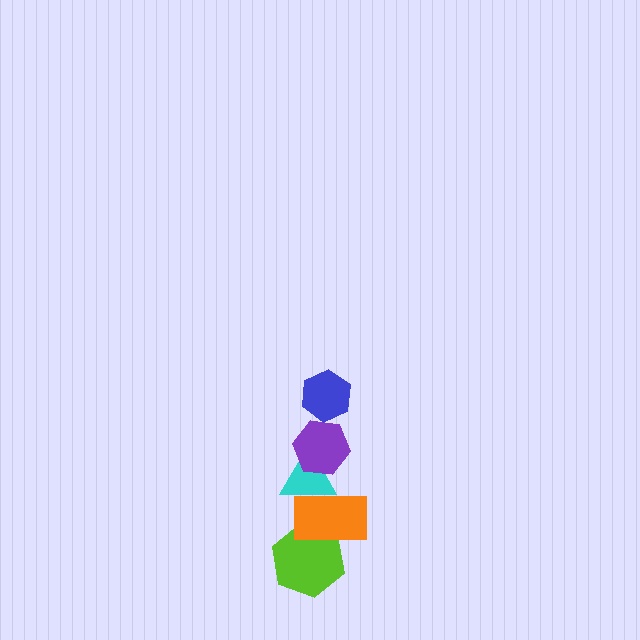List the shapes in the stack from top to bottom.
From top to bottom: the blue hexagon, the purple hexagon, the cyan triangle, the orange rectangle, the lime hexagon.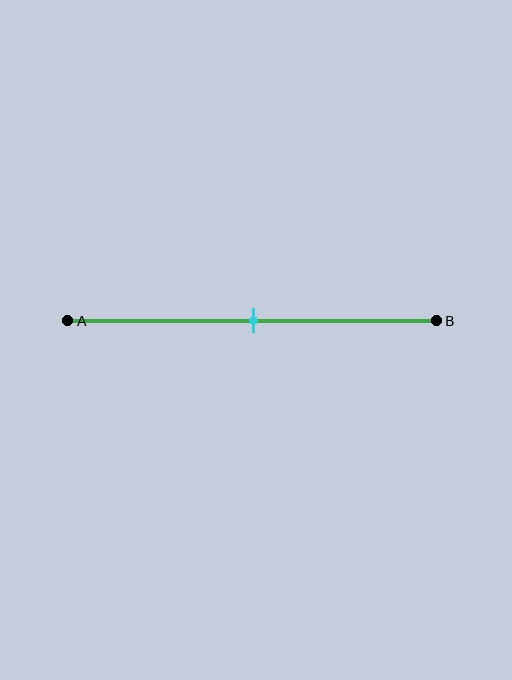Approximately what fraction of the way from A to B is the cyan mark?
The cyan mark is approximately 50% of the way from A to B.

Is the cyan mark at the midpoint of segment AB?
Yes, the mark is approximately at the midpoint.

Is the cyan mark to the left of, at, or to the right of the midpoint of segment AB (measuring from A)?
The cyan mark is approximately at the midpoint of segment AB.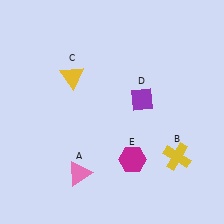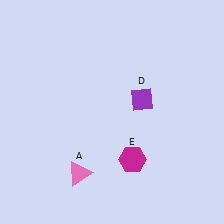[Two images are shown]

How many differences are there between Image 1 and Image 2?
There are 2 differences between the two images.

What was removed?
The yellow triangle (C), the yellow cross (B) were removed in Image 2.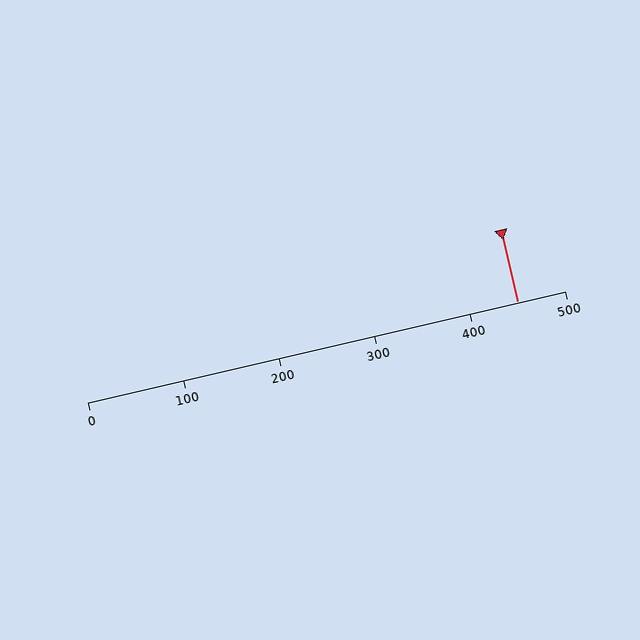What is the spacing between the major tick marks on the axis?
The major ticks are spaced 100 apart.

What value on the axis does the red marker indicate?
The marker indicates approximately 450.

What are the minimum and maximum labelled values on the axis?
The axis runs from 0 to 500.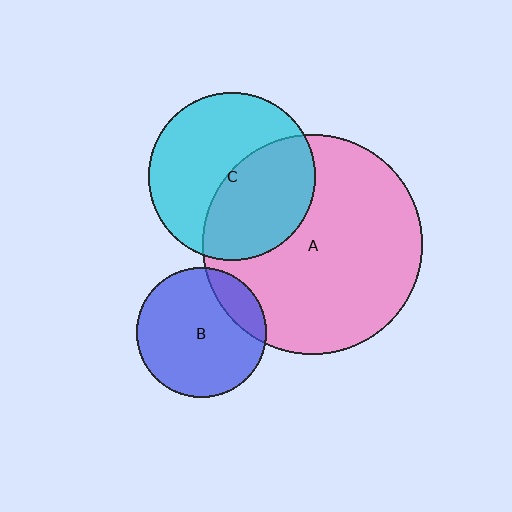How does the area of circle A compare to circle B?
Approximately 2.8 times.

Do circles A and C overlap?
Yes.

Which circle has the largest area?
Circle A (pink).